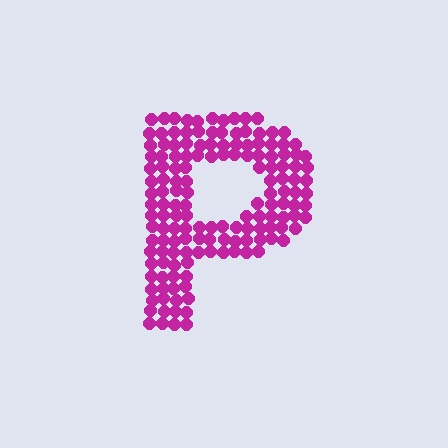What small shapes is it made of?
It is made of small circles.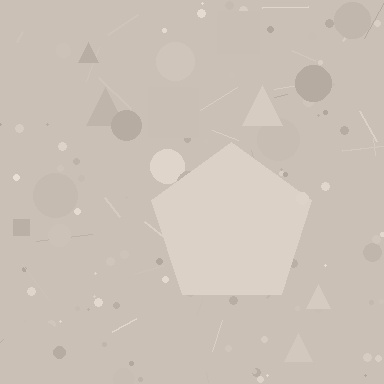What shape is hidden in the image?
A pentagon is hidden in the image.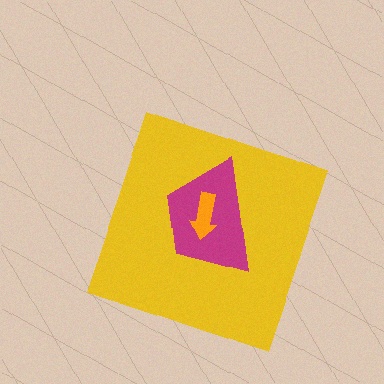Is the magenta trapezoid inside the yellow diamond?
Yes.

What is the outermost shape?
The yellow diamond.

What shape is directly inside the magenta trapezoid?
The orange arrow.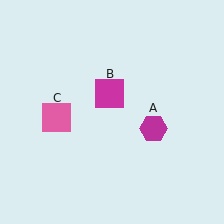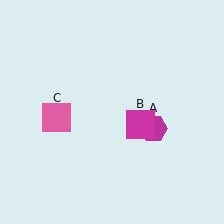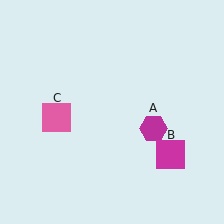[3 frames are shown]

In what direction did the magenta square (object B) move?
The magenta square (object B) moved down and to the right.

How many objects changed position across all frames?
1 object changed position: magenta square (object B).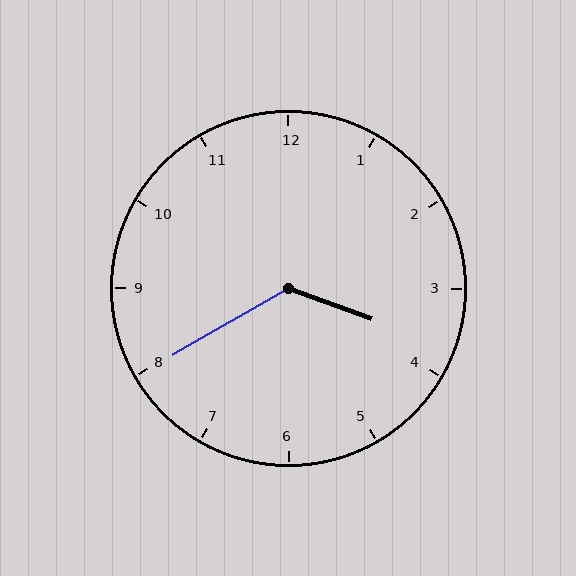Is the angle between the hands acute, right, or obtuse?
It is obtuse.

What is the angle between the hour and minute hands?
Approximately 130 degrees.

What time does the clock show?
3:40.